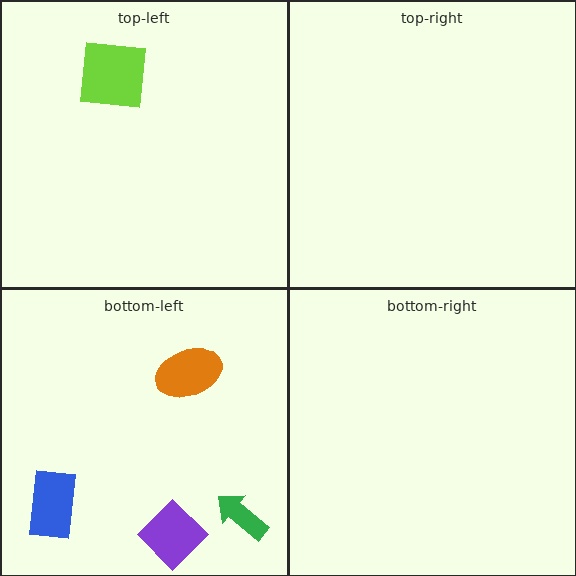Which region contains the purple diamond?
The bottom-left region.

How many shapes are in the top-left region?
1.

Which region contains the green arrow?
The bottom-left region.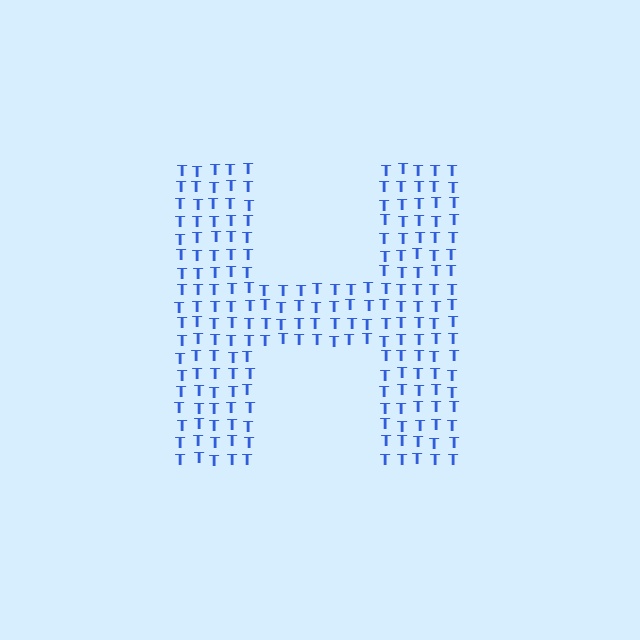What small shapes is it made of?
It is made of small letter T's.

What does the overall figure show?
The overall figure shows the letter H.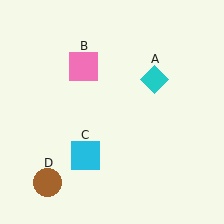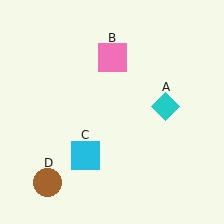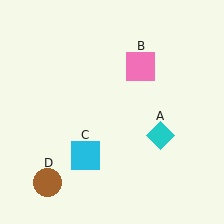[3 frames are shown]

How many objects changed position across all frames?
2 objects changed position: cyan diamond (object A), pink square (object B).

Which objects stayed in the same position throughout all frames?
Cyan square (object C) and brown circle (object D) remained stationary.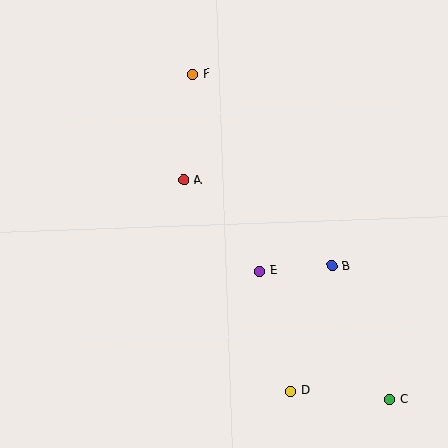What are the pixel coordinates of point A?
Point A is at (184, 180).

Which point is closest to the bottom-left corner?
Point D is closest to the bottom-left corner.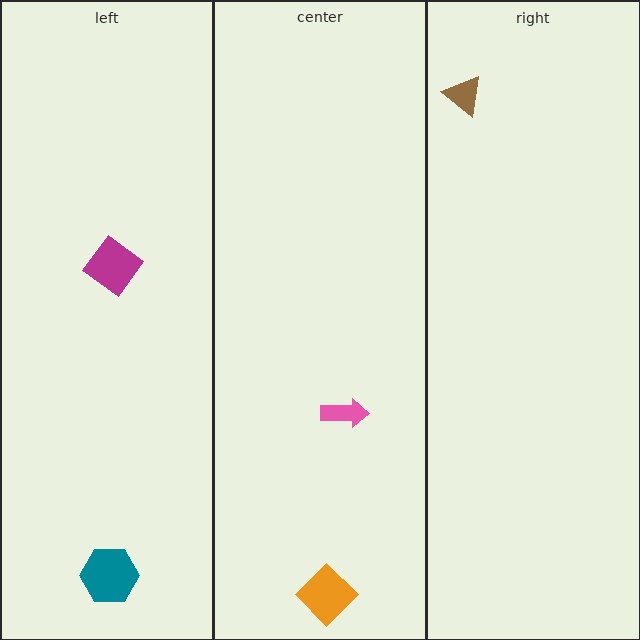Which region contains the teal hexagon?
The left region.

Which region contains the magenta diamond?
The left region.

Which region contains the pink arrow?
The center region.